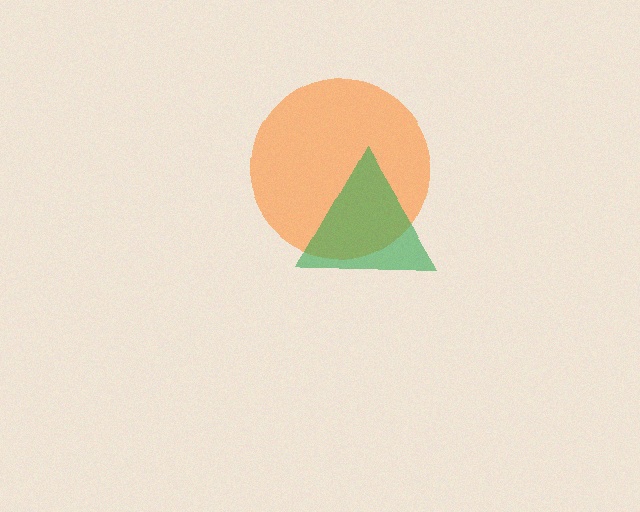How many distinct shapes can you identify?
There are 2 distinct shapes: an orange circle, a green triangle.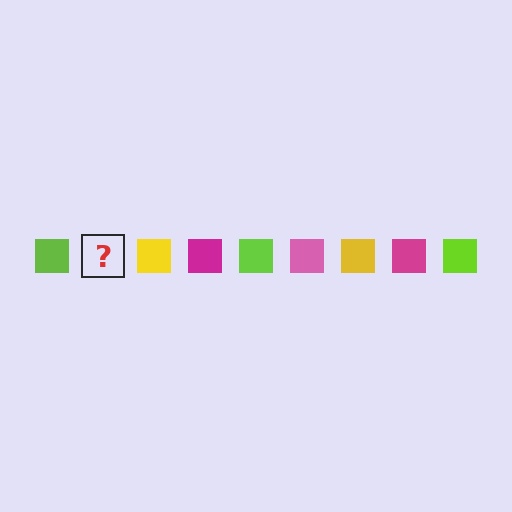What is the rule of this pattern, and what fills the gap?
The rule is that the pattern cycles through lime, pink, yellow, magenta squares. The gap should be filled with a pink square.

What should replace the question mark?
The question mark should be replaced with a pink square.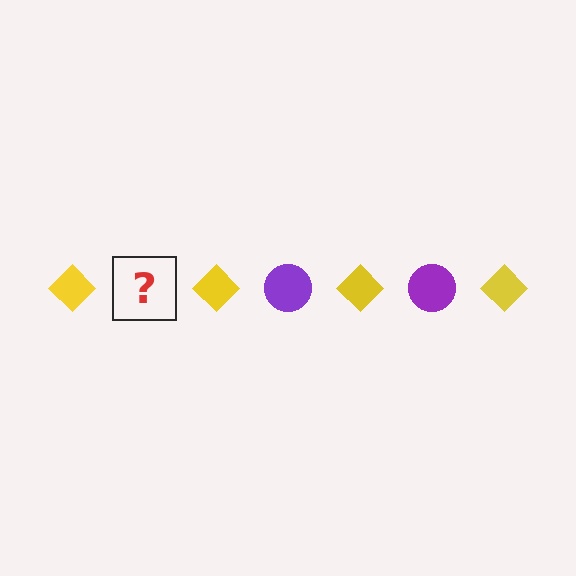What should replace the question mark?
The question mark should be replaced with a purple circle.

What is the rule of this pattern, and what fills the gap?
The rule is that the pattern alternates between yellow diamond and purple circle. The gap should be filled with a purple circle.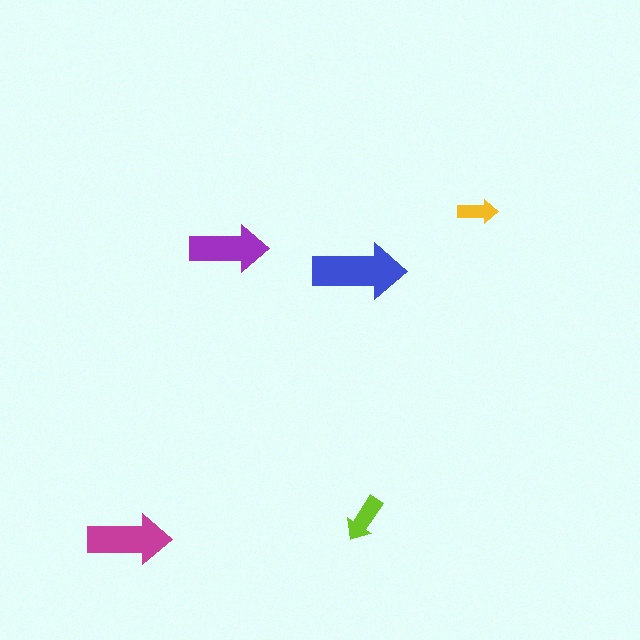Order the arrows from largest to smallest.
the blue one, the magenta one, the purple one, the lime one, the yellow one.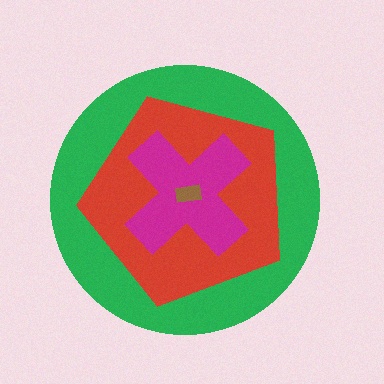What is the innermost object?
The brown rectangle.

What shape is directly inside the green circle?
The red pentagon.